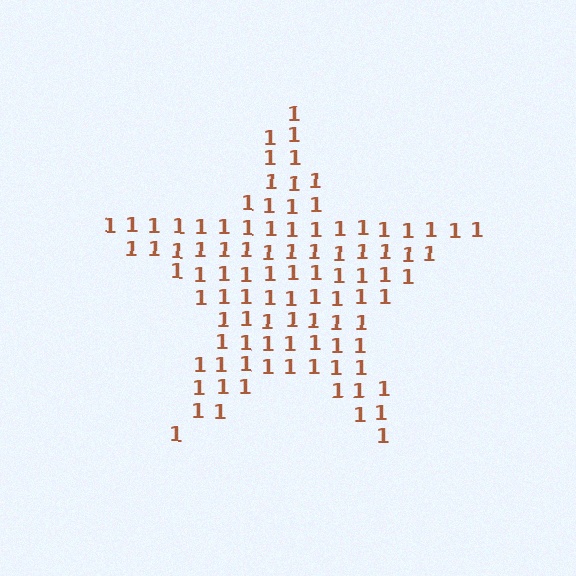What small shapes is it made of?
It is made of small digit 1's.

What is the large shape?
The large shape is a star.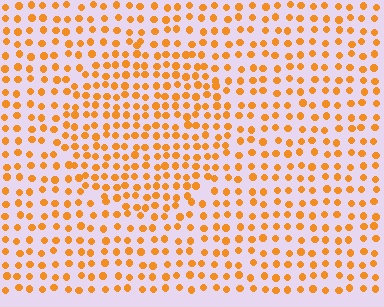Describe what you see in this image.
The image contains small orange elements arranged at two different densities. A circle-shaped region is visible where the elements are more densely packed than the surrounding area.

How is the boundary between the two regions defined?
The boundary is defined by a change in element density (approximately 1.5x ratio). All elements are the same color, size, and shape.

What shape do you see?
I see a circle.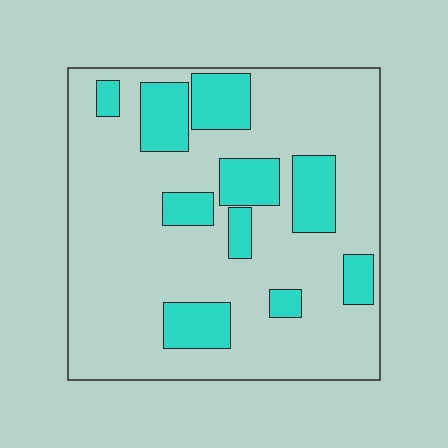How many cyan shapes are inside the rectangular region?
10.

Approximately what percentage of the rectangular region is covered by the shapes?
Approximately 25%.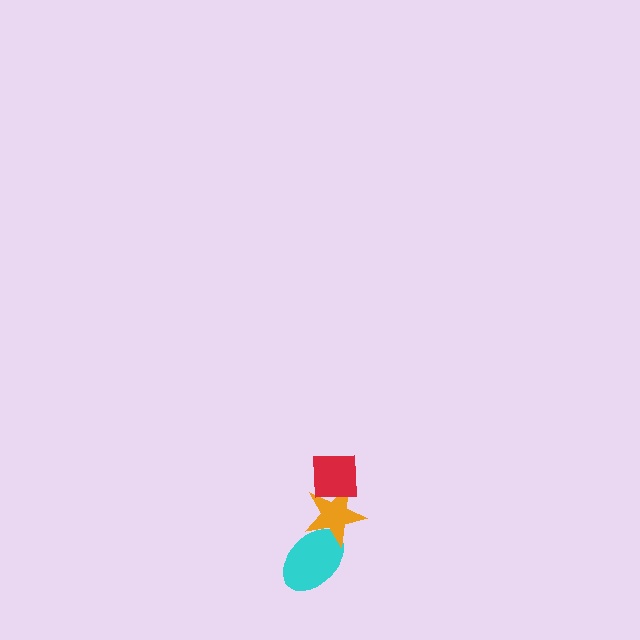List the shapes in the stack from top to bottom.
From top to bottom: the red square, the orange star, the cyan ellipse.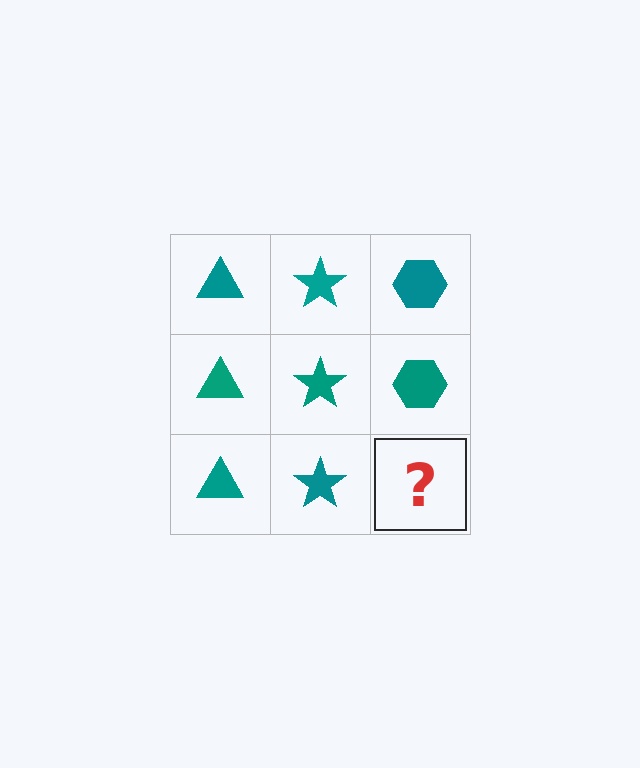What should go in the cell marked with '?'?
The missing cell should contain a teal hexagon.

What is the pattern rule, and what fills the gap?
The rule is that each column has a consistent shape. The gap should be filled with a teal hexagon.